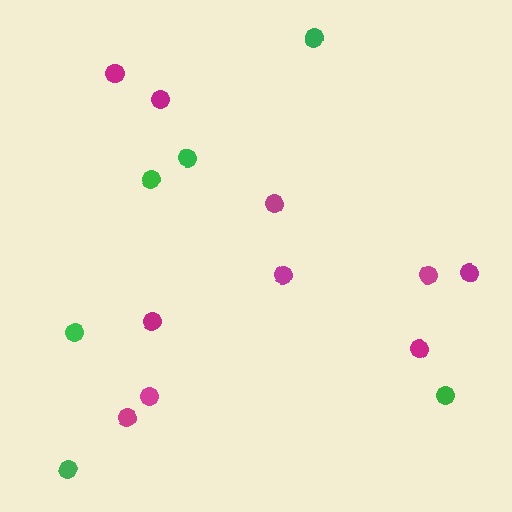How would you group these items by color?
There are 2 groups: one group of green circles (6) and one group of magenta circles (10).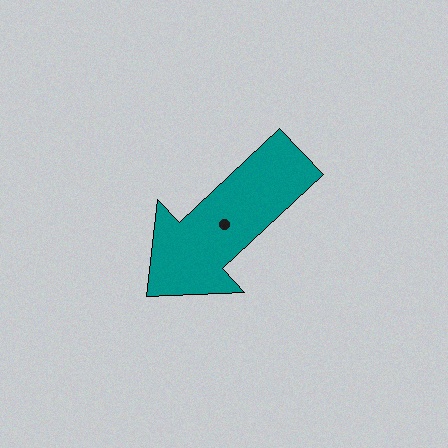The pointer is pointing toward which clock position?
Roughly 8 o'clock.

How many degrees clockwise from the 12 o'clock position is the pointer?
Approximately 227 degrees.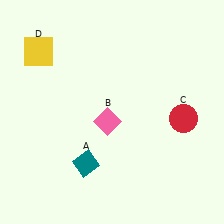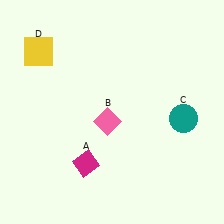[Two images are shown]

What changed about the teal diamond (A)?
In Image 1, A is teal. In Image 2, it changed to magenta.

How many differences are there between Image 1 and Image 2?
There are 2 differences between the two images.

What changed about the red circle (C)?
In Image 1, C is red. In Image 2, it changed to teal.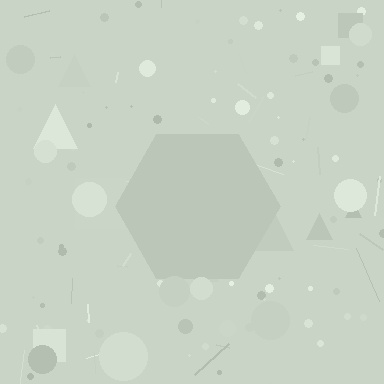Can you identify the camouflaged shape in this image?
The camouflaged shape is a hexagon.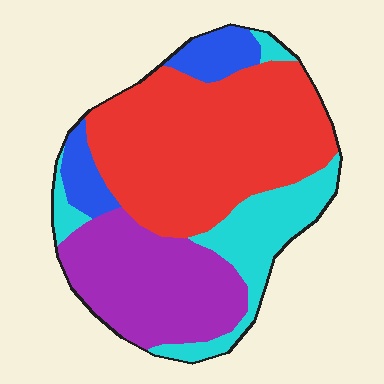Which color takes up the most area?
Red, at roughly 45%.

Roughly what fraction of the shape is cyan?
Cyan takes up about one sixth (1/6) of the shape.